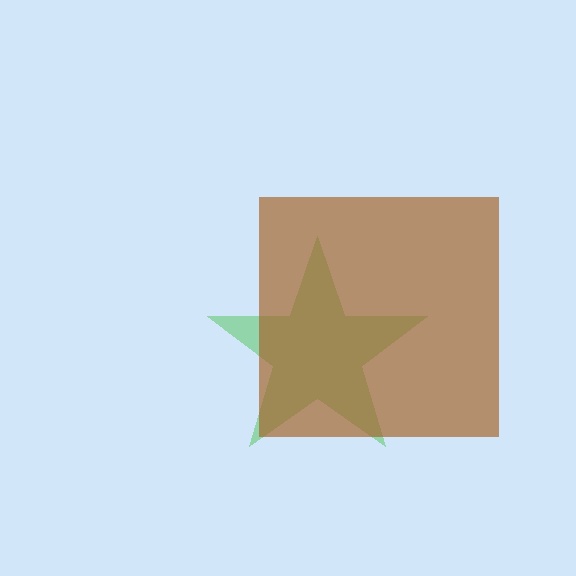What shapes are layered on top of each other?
The layered shapes are: a green star, a brown square.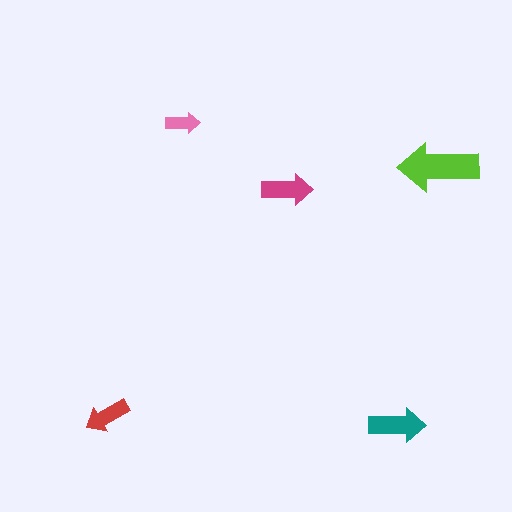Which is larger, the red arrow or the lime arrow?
The lime one.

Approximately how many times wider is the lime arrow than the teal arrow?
About 1.5 times wider.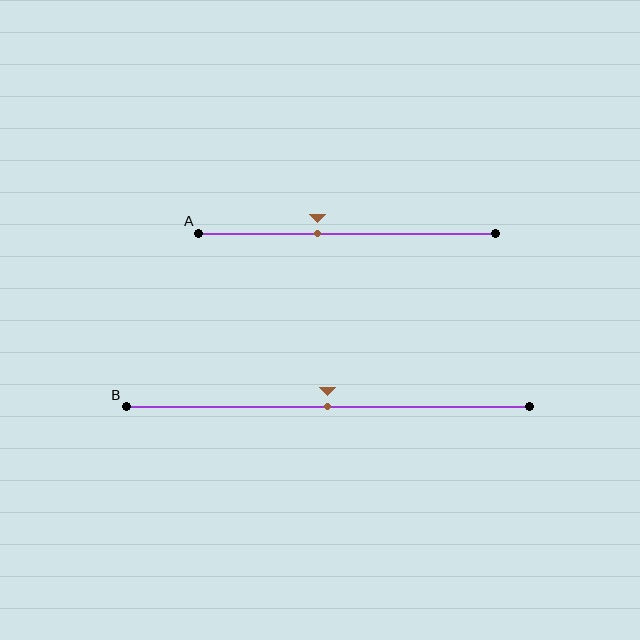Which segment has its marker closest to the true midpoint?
Segment B has its marker closest to the true midpoint.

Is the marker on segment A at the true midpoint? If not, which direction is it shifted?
No, the marker on segment A is shifted to the left by about 10% of the segment length.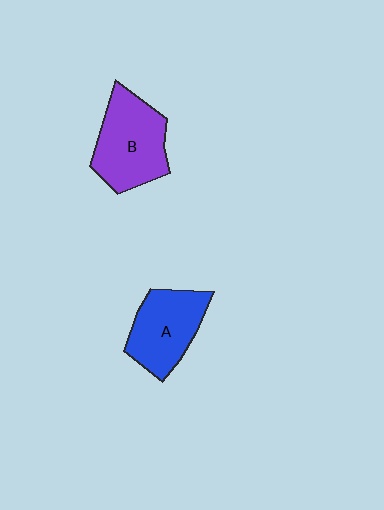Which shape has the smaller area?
Shape A (blue).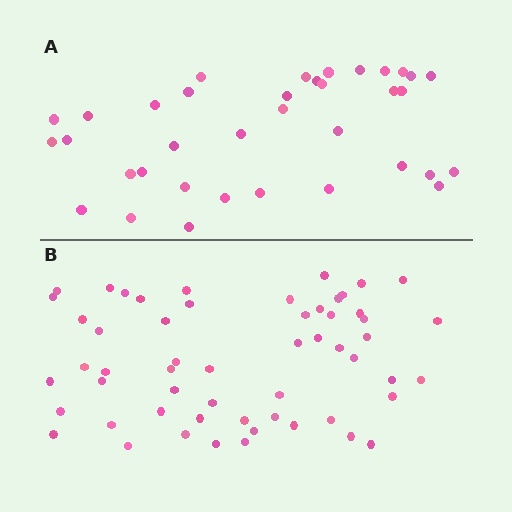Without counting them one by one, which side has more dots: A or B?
Region B (the bottom region) has more dots.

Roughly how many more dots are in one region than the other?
Region B has approximately 20 more dots than region A.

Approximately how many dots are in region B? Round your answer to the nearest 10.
About 60 dots. (The exact count is 56, which rounds to 60.)